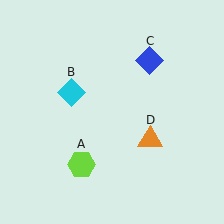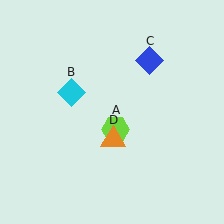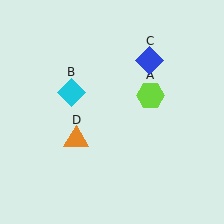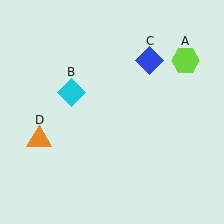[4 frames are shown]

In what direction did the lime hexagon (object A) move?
The lime hexagon (object A) moved up and to the right.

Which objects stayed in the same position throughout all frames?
Cyan diamond (object B) and blue diamond (object C) remained stationary.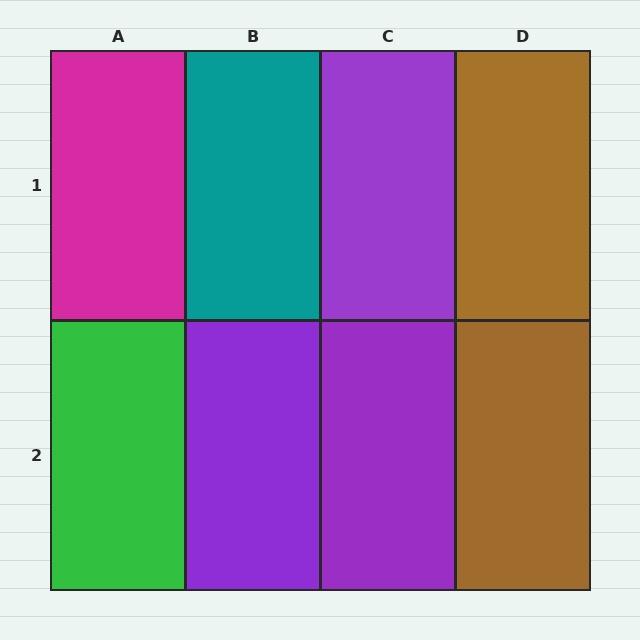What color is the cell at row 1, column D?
Brown.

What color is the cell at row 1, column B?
Teal.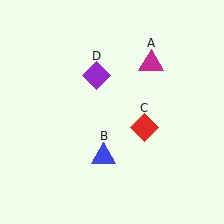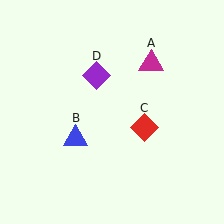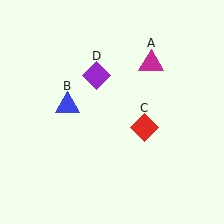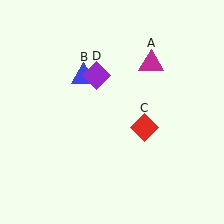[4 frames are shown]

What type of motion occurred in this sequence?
The blue triangle (object B) rotated clockwise around the center of the scene.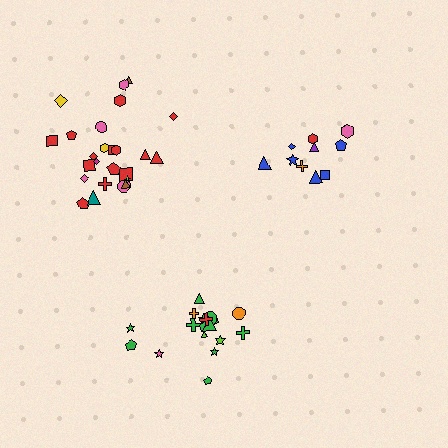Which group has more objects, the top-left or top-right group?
The top-left group.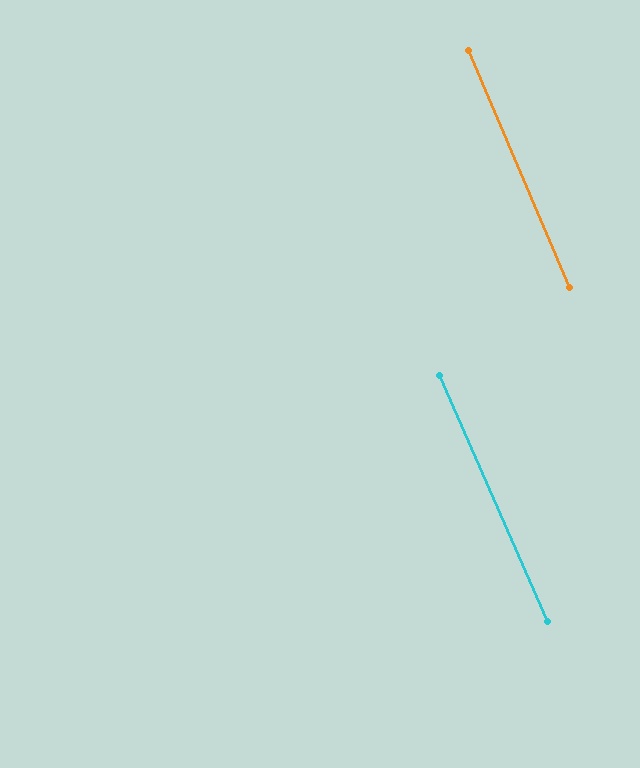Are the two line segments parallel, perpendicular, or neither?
Parallel — their directions differ by only 0.7°.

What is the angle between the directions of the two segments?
Approximately 1 degree.